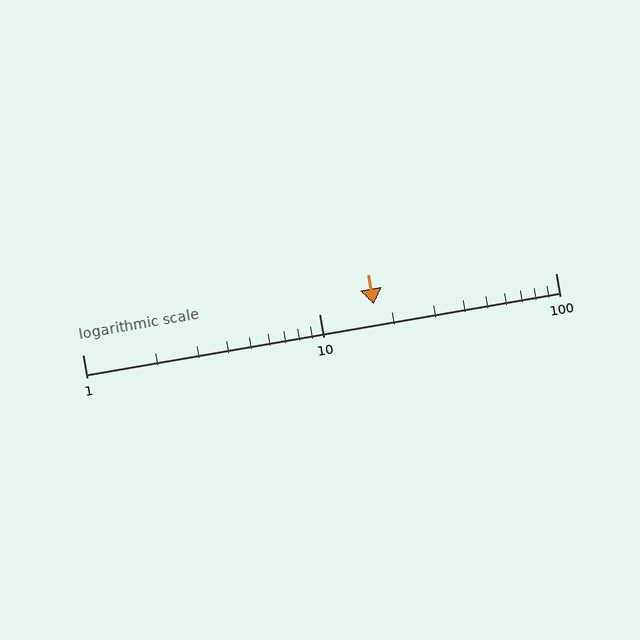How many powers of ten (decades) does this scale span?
The scale spans 2 decades, from 1 to 100.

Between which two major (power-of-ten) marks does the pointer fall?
The pointer is between 10 and 100.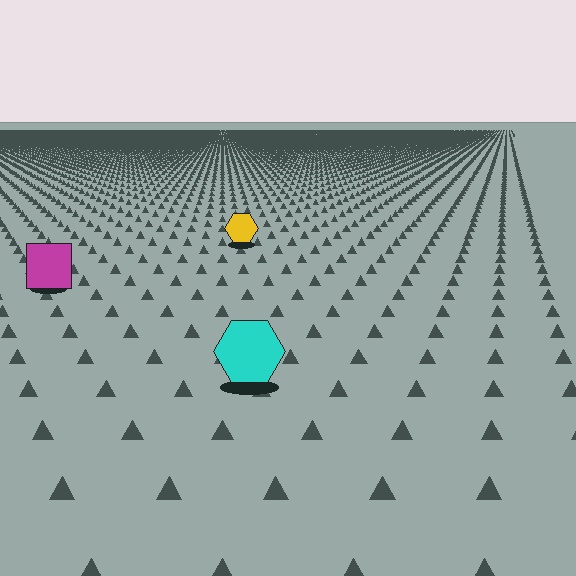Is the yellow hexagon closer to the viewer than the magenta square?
No. The magenta square is closer — you can tell from the texture gradient: the ground texture is coarser near it.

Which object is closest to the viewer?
The cyan hexagon is closest. The texture marks near it are larger and more spread out.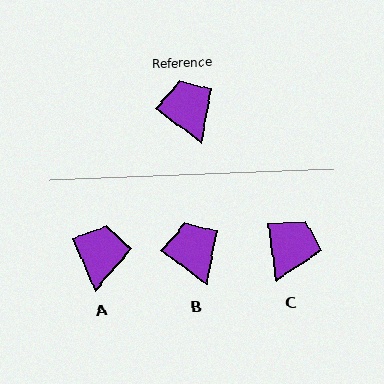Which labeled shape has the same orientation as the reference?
B.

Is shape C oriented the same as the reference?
No, it is off by about 47 degrees.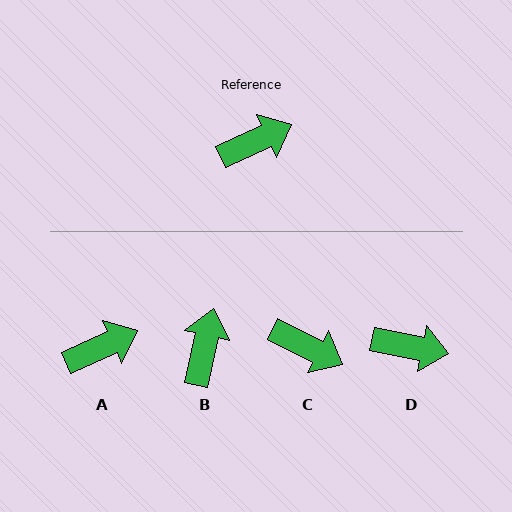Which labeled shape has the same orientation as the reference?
A.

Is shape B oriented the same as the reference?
No, it is off by about 53 degrees.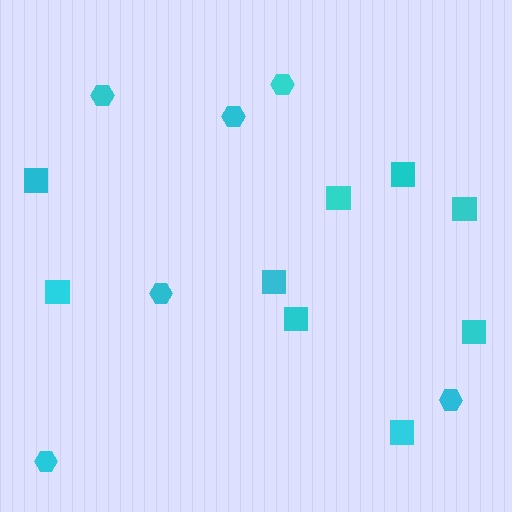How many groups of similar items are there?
There are 2 groups: one group of hexagons (6) and one group of squares (9).